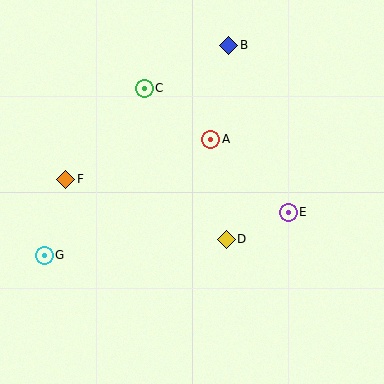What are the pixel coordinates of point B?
Point B is at (229, 45).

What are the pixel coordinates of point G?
Point G is at (44, 255).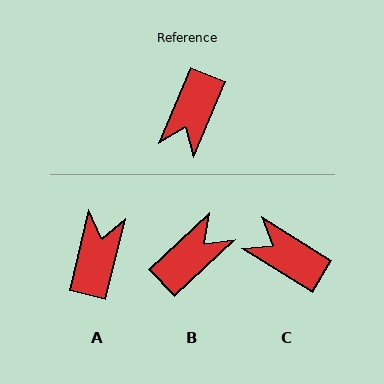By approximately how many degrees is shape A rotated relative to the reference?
Approximately 171 degrees clockwise.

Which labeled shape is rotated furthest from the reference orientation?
A, about 171 degrees away.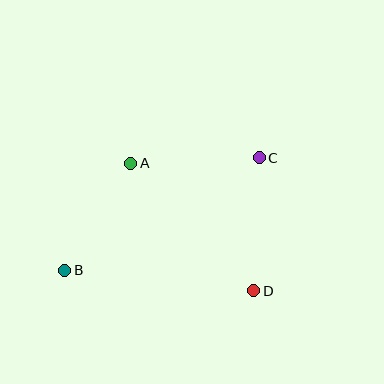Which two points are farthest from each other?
Points B and C are farthest from each other.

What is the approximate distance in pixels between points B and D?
The distance between B and D is approximately 190 pixels.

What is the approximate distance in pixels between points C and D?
The distance between C and D is approximately 133 pixels.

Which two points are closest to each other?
Points A and B are closest to each other.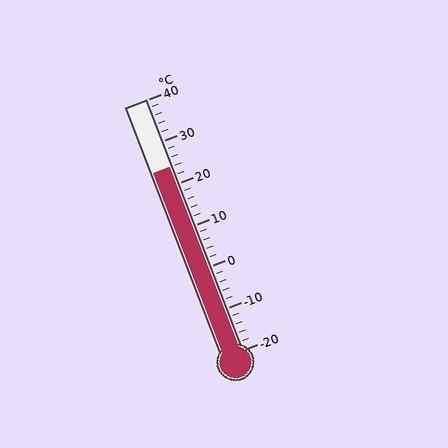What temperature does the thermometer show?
The thermometer shows approximately 24°C.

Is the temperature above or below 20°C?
The temperature is above 20°C.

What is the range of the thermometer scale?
The thermometer scale ranges from -20°C to 40°C.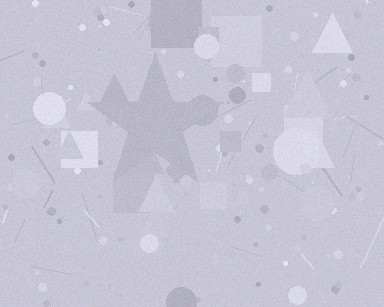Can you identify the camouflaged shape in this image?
The camouflaged shape is a star.